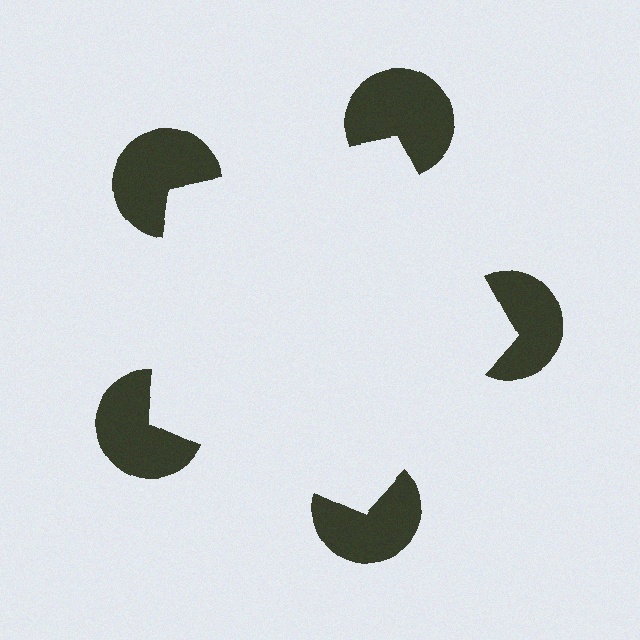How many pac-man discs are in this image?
There are 5 — one at each vertex of the illusory pentagon.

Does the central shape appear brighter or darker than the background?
It typically appears slightly brighter than the background, even though no actual brightness change is drawn.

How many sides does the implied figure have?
5 sides.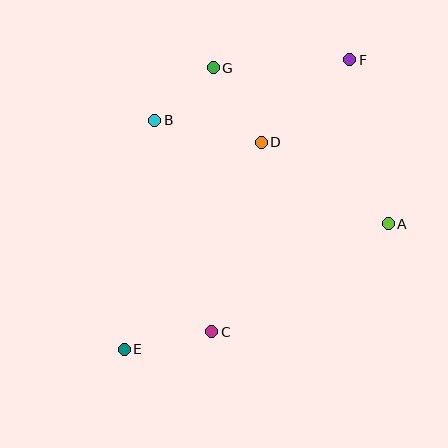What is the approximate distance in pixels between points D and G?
The distance between D and G is approximately 89 pixels.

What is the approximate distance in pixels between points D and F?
The distance between D and F is approximately 121 pixels.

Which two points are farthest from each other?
Points E and F are farthest from each other.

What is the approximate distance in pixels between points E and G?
The distance between E and G is approximately 295 pixels.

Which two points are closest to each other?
Points B and G are closest to each other.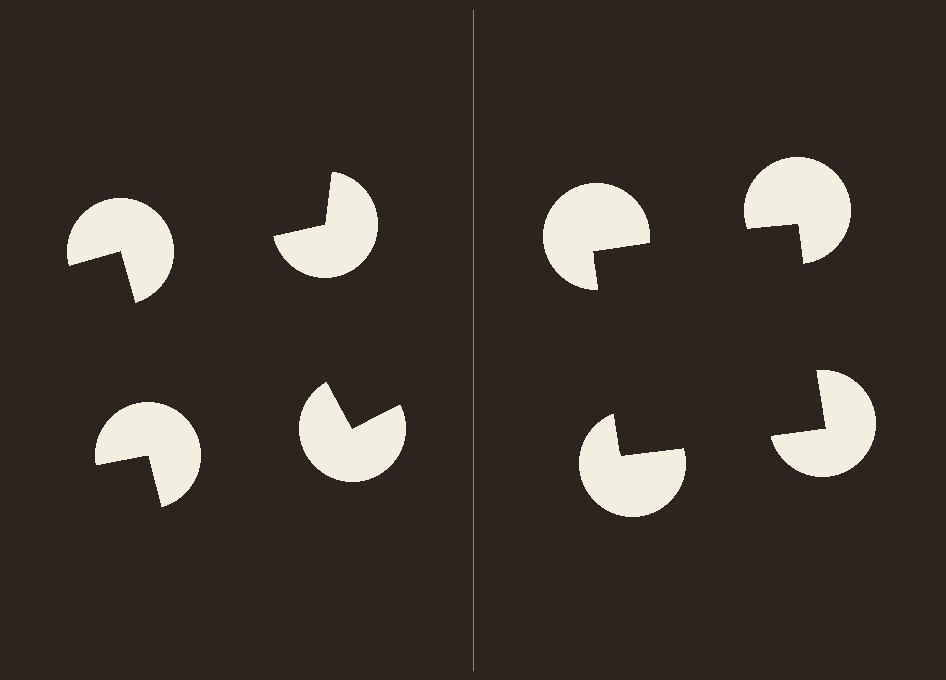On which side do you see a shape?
An illusory square appears on the right side. On the left side the wedge cuts are rotated, so no coherent shape forms.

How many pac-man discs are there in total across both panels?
8 — 4 on each side.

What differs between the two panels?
The pac-man discs are positioned identically on both sides; only the wedge orientations differ. On the right they align to a square; on the left they are misaligned.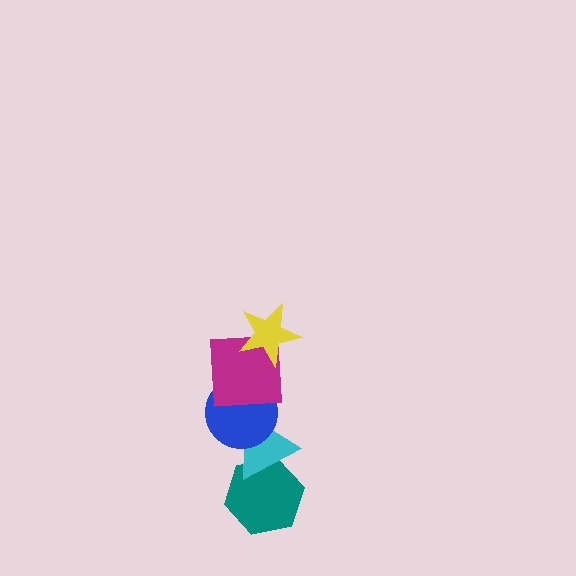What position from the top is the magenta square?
The magenta square is 2nd from the top.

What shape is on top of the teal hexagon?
The cyan triangle is on top of the teal hexagon.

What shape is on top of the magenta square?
The yellow star is on top of the magenta square.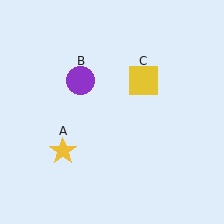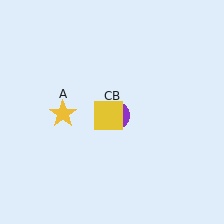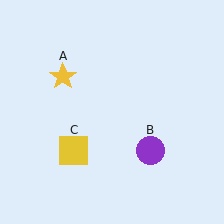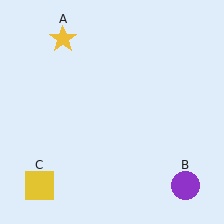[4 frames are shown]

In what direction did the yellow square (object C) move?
The yellow square (object C) moved down and to the left.